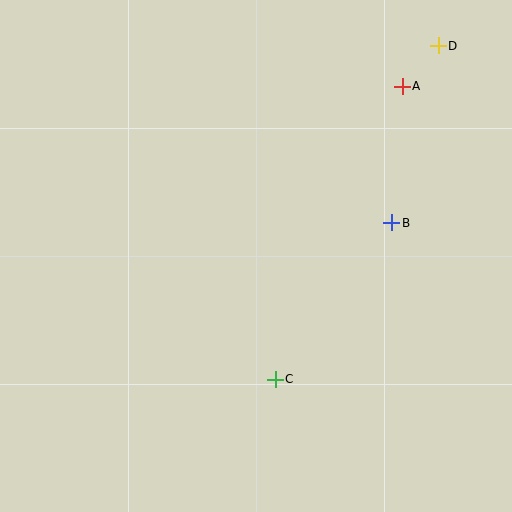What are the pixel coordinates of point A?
Point A is at (402, 86).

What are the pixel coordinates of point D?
Point D is at (438, 46).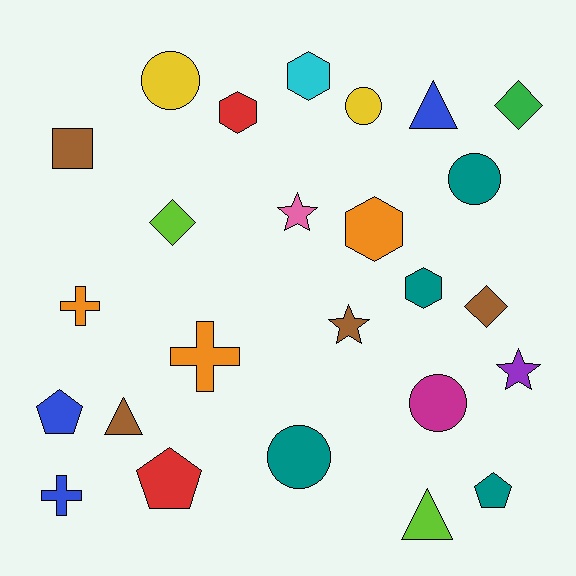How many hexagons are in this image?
There are 4 hexagons.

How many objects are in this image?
There are 25 objects.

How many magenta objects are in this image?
There is 1 magenta object.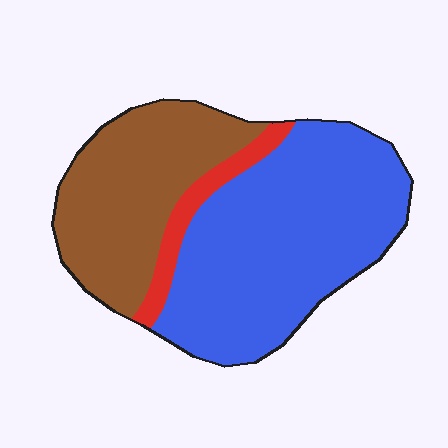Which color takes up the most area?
Blue, at roughly 55%.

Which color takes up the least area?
Red, at roughly 10%.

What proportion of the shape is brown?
Brown takes up about one third (1/3) of the shape.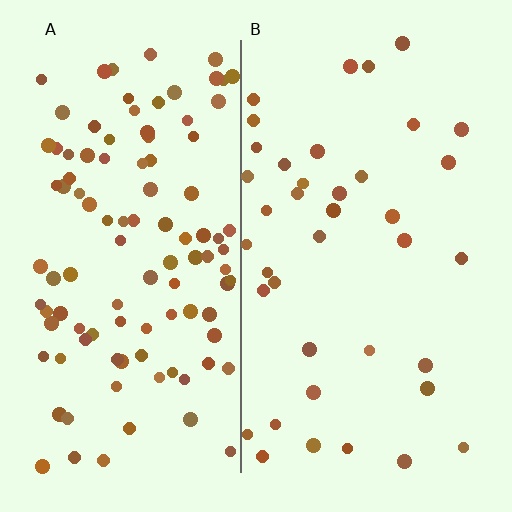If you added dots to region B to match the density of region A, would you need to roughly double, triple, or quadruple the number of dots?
Approximately triple.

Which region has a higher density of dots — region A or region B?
A (the left).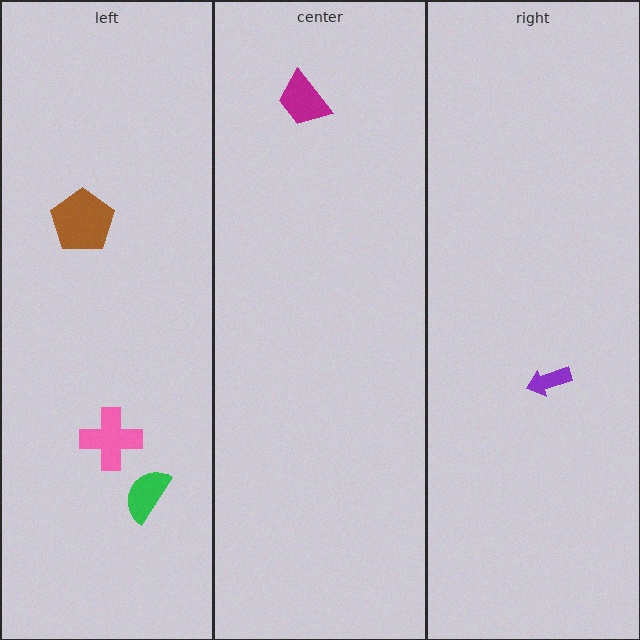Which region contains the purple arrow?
The right region.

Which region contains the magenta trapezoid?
The center region.